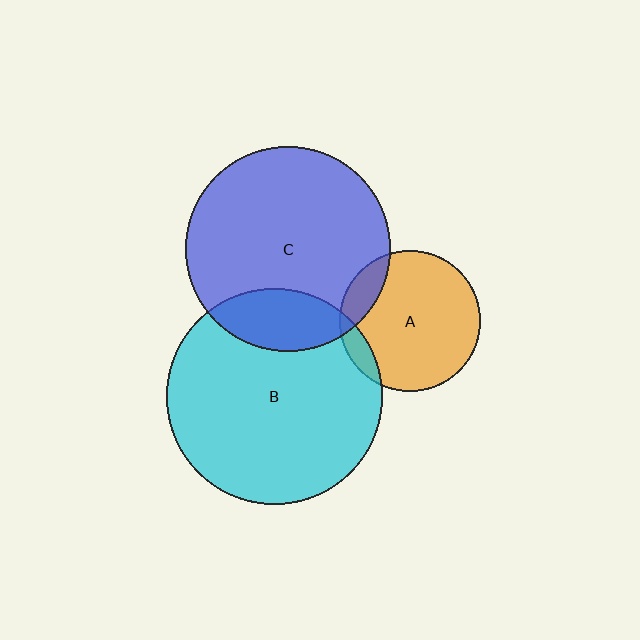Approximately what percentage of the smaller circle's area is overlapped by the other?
Approximately 15%.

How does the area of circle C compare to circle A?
Approximately 2.1 times.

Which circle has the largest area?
Circle B (cyan).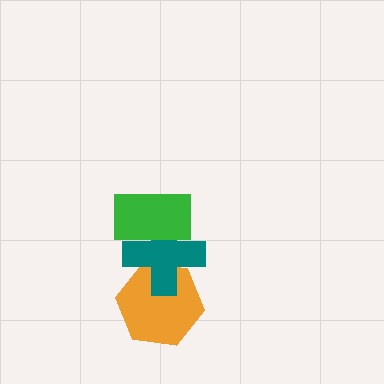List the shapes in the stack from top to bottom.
From top to bottom: the green rectangle, the teal cross, the orange hexagon.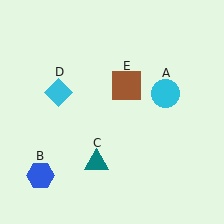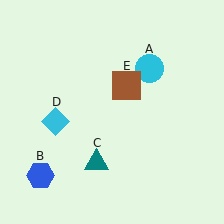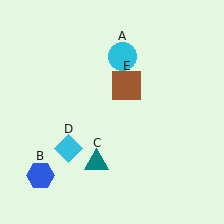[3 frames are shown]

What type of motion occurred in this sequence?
The cyan circle (object A), cyan diamond (object D) rotated counterclockwise around the center of the scene.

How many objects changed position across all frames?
2 objects changed position: cyan circle (object A), cyan diamond (object D).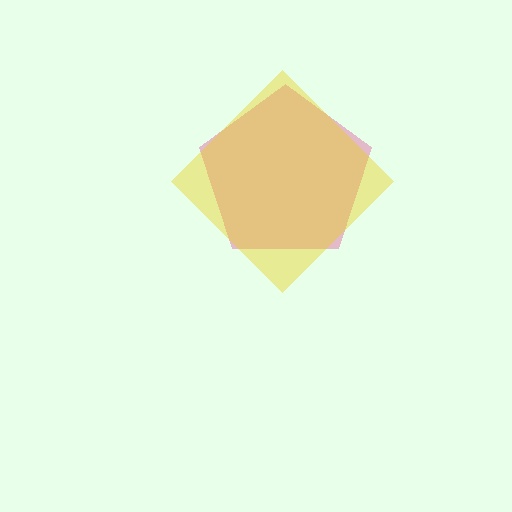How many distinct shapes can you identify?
There are 2 distinct shapes: a pink pentagon, a yellow diamond.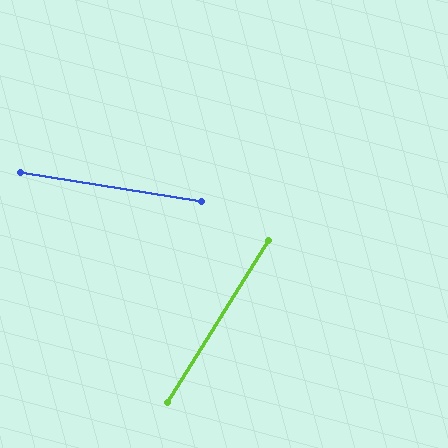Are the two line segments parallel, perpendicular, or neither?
Neither parallel nor perpendicular — they differ by about 67°.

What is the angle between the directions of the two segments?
Approximately 67 degrees.